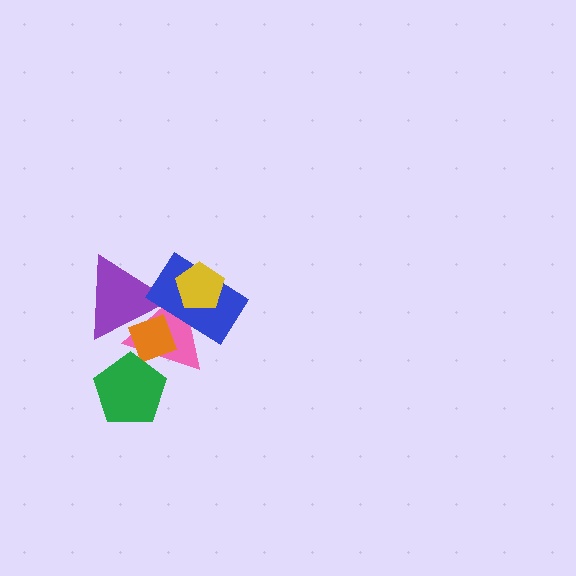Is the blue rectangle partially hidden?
Yes, it is partially covered by another shape.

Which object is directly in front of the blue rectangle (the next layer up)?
The yellow pentagon is directly in front of the blue rectangle.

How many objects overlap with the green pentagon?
2 objects overlap with the green pentagon.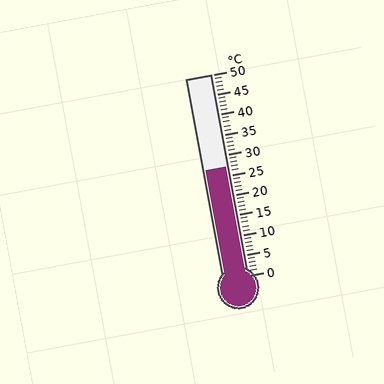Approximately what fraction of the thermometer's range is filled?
The thermometer is filled to approximately 55% of its range.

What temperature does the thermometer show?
The thermometer shows approximately 27°C.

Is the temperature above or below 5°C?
The temperature is above 5°C.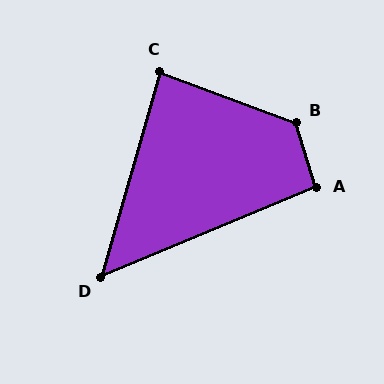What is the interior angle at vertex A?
Approximately 95 degrees (approximately right).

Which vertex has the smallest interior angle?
D, at approximately 52 degrees.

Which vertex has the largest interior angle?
B, at approximately 128 degrees.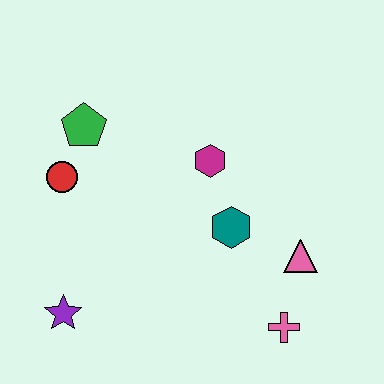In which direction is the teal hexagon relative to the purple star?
The teal hexagon is to the right of the purple star.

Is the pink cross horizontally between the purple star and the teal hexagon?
No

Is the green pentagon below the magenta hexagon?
No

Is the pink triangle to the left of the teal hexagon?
No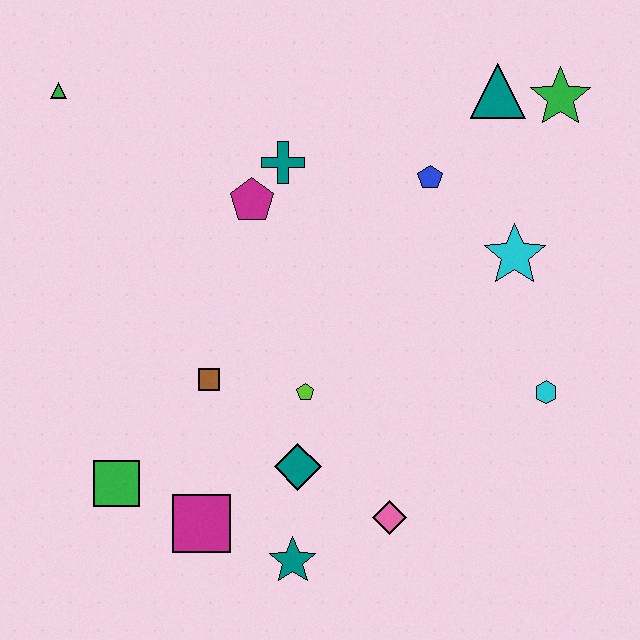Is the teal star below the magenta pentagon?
Yes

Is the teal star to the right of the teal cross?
Yes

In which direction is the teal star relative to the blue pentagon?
The teal star is below the blue pentagon.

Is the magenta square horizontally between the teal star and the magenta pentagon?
No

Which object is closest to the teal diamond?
The lime pentagon is closest to the teal diamond.